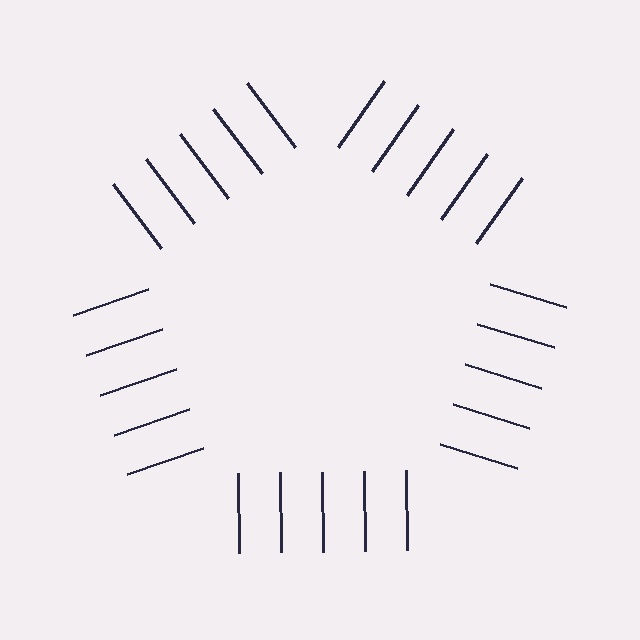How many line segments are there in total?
25 — 5 along each of the 5 edges.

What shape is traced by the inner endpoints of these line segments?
An illusory pentagon — the line segments terminate on its edges but no continuous stroke is drawn.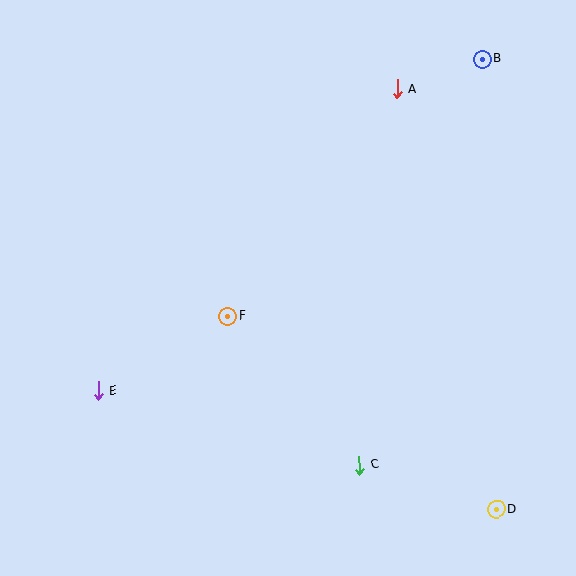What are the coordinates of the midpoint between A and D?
The midpoint between A and D is at (447, 299).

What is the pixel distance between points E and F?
The distance between E and F is 149 pixels.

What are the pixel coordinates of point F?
Point F is at (227, 316).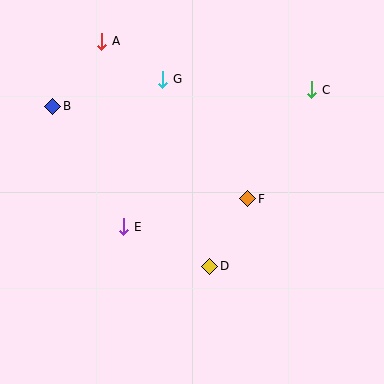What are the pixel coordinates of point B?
Point B is at (53, 106).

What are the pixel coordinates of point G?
Point G is at (163, 79).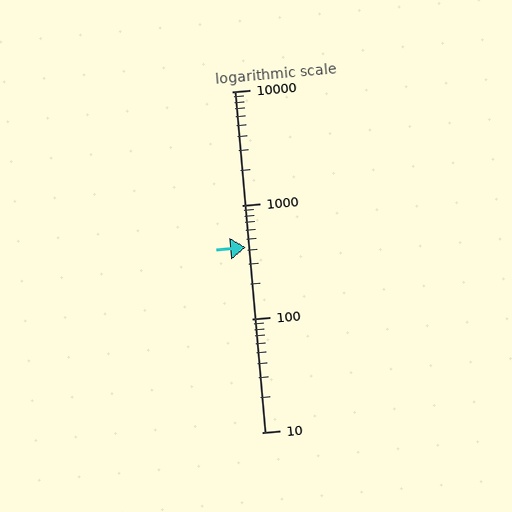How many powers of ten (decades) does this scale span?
The scale spans 3 decades, from 10 to 10000.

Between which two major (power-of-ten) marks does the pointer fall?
The pointer is between 100 and 1000.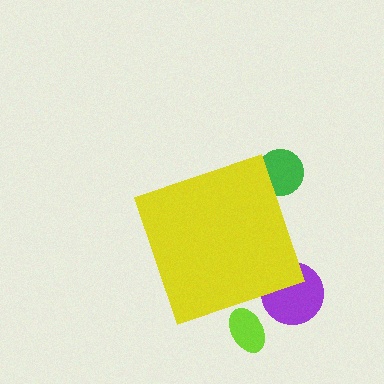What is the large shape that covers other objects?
A yellow diamond.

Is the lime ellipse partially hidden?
Yes, the lime ellipse is partially hidden behind the yellow diamond.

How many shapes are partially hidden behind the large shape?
3 shapes are partially hidden.